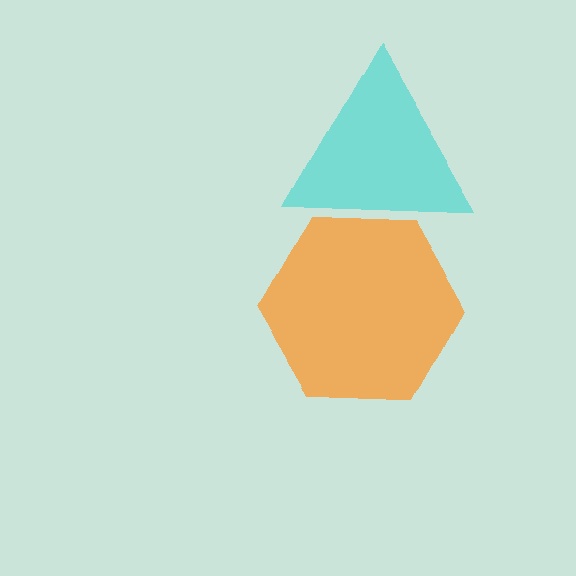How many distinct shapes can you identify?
There are 2 distinct shapes: an orange hexagon, a cyan triangle.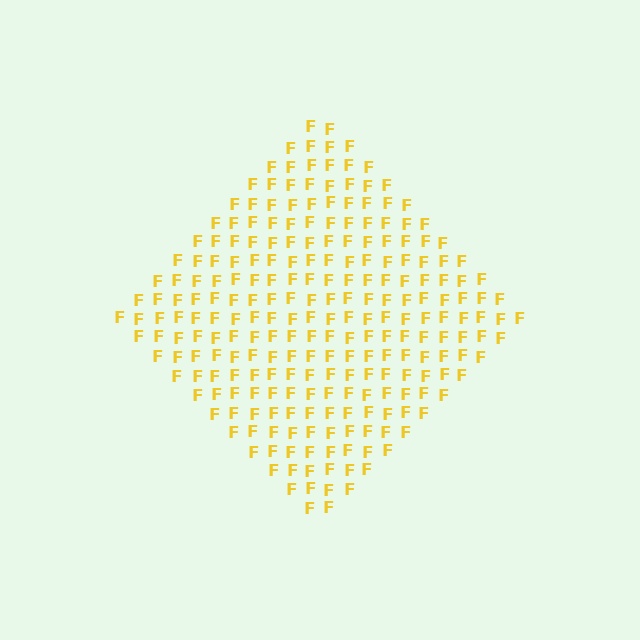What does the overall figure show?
The overall figure shows a diamond.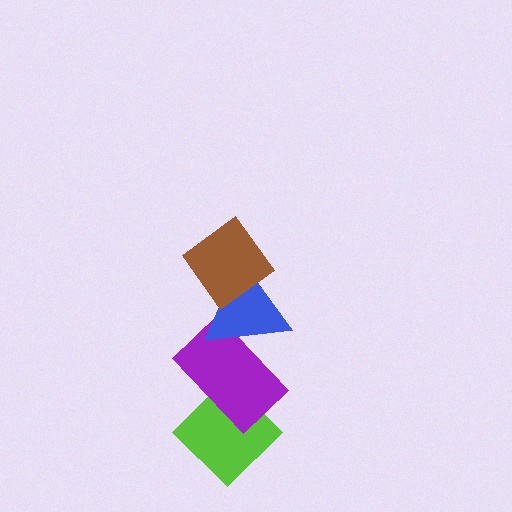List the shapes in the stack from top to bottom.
From top to bottom: the brown diamond, the blue triangle, the purple rectangle, the lime diamond.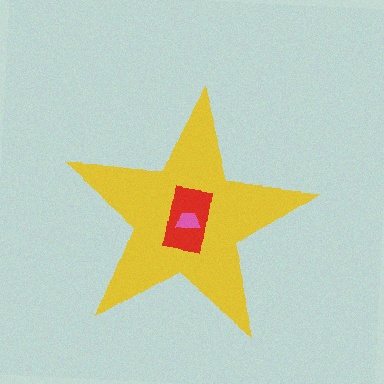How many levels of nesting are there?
3.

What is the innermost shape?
The pink trapezoid.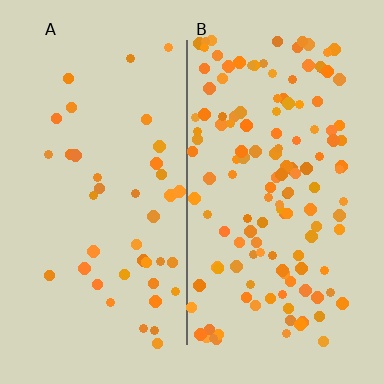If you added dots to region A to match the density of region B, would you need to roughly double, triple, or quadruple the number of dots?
Approximately triple.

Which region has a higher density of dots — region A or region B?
B (the right).